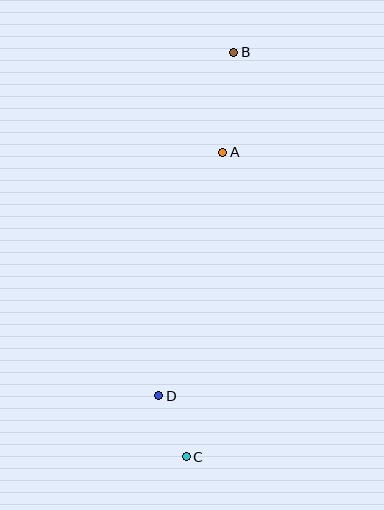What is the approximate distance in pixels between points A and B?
The distance between A and B is approximately 101 pixels.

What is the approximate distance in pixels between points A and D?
The distance between A and D is approximately 252 pixels.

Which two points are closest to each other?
Points C and D are closest to each other.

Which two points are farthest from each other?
Points B and C are farthest from each other.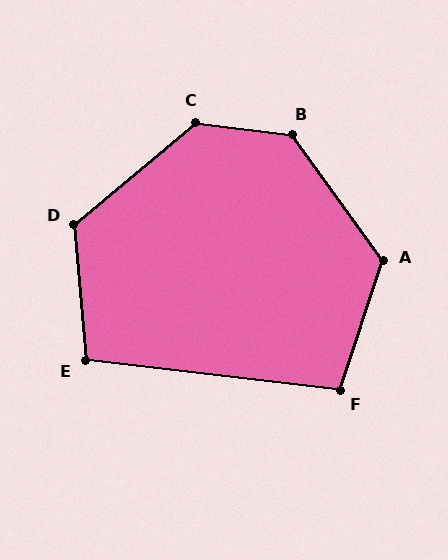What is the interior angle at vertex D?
Approximately 125 degrees (obtuse).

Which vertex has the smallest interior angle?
E, at approximately 102 degrees.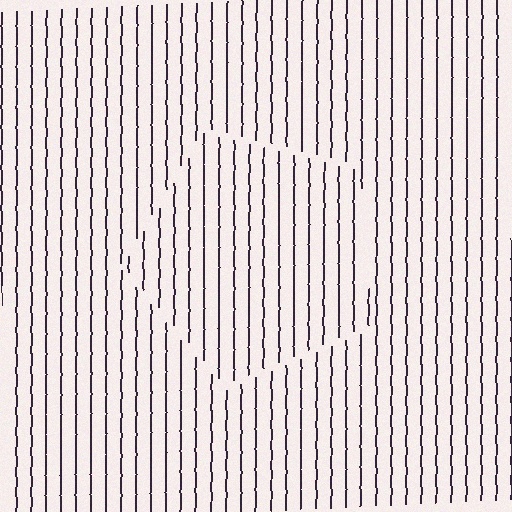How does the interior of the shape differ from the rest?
The interior of the shape contains the same grating, shifted by half a period — the contour is defined by the phase discontinuity where line-ends from the inner and outer gratings abut.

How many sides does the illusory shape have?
5 sides — the line-ends trace a pentagon.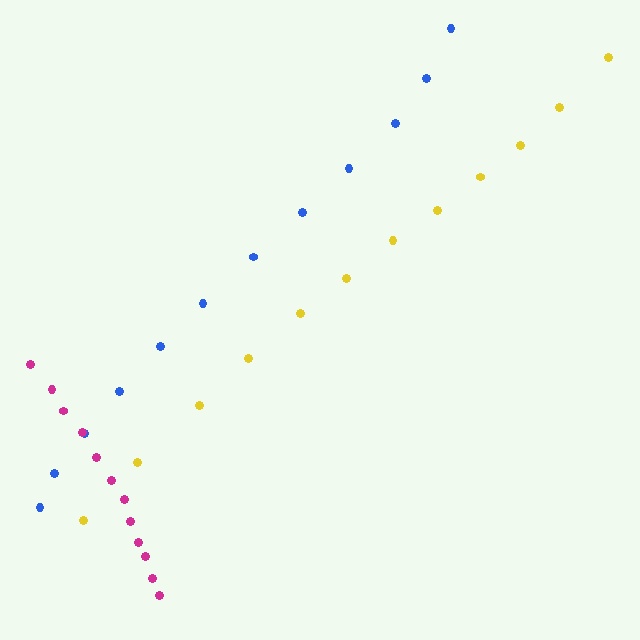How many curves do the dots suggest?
There are 3 distinct paths.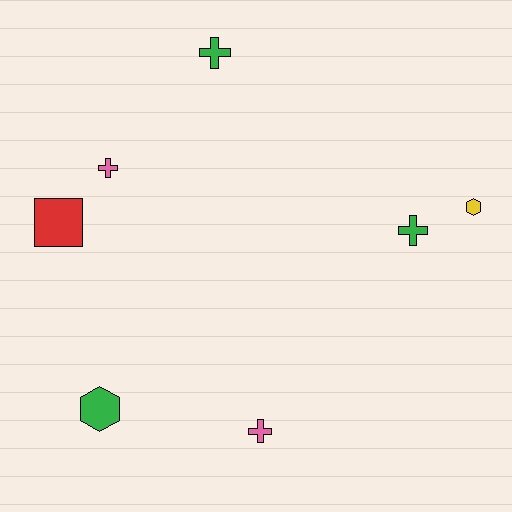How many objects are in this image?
There are 7 objects.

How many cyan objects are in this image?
There are no cyan objects.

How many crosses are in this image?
There are 4 crosses.